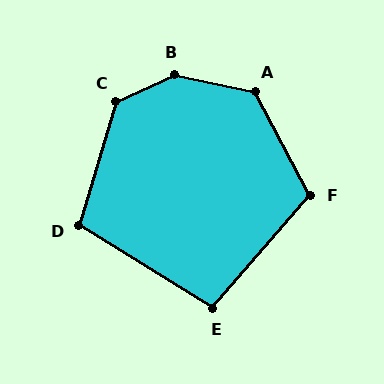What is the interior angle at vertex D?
Approximately 105 degrees (obtuse).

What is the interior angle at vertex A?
Approximately 130 degrees (obtuse).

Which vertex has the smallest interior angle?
E, at approximately 99 degrees.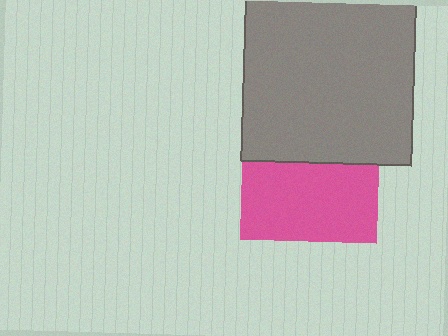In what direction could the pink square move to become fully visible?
The pink square could move down. That would shift it out from behind the gray square entirely.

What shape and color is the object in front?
The object in front is a gray square.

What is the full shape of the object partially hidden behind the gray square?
The partially hidden object is a pink square.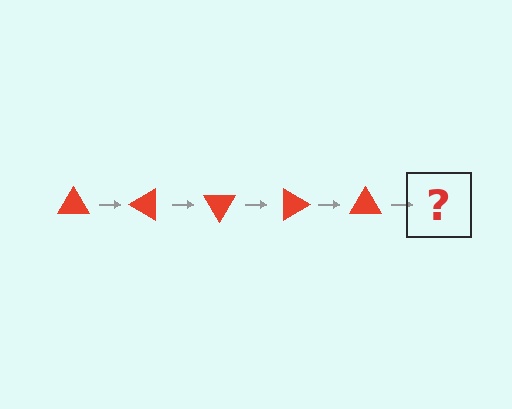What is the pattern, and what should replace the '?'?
The pattern is that the triangle rotates 30 degrees each step. The '?' should be a red triangle rotated 150 degrees.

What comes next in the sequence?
The next element should be a red triangle rotated 150 degrees.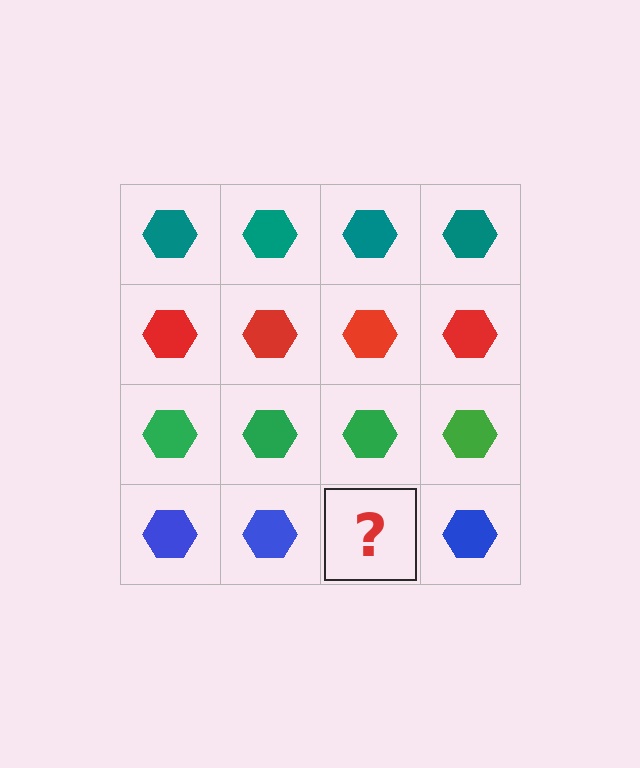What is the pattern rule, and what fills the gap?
The rule is that each row has a consistent color. The gap should be filled with a blue hexagon.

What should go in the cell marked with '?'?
The missing cell should contain a blue hexagon.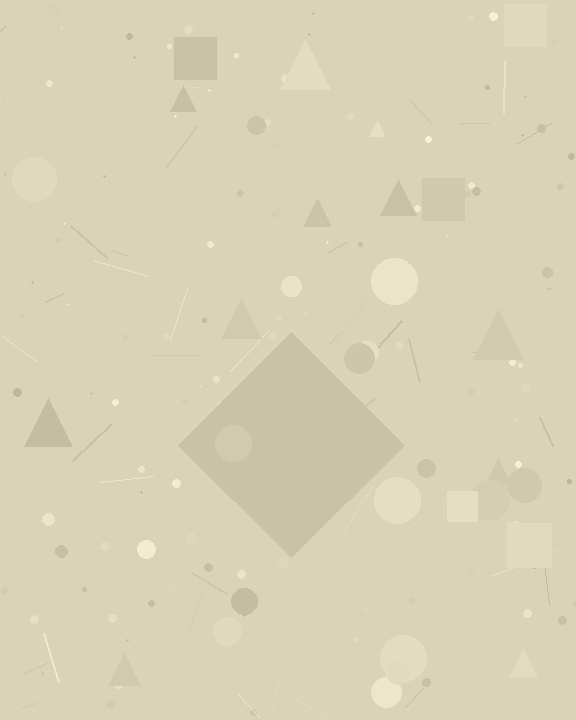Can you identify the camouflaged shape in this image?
The camouflaged shape is a diamond.